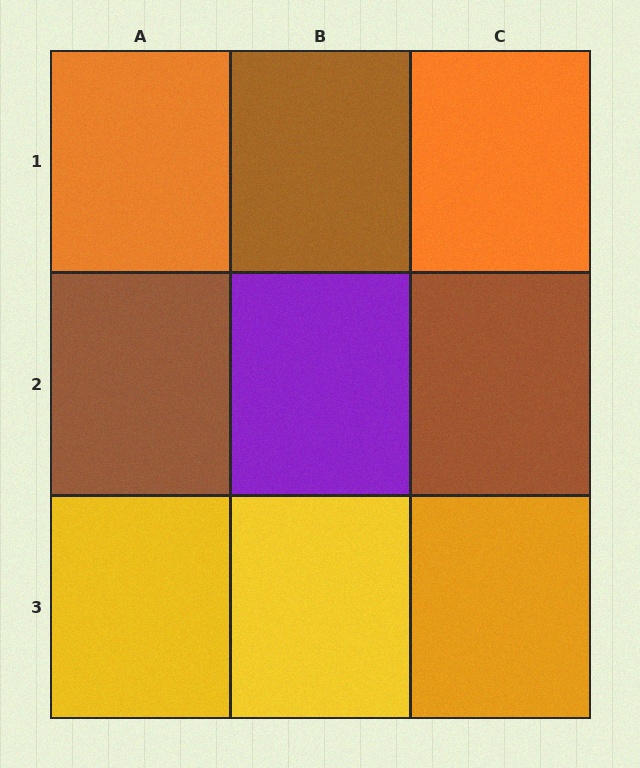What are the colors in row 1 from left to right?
Orange, brown, orange.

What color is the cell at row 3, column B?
Yellow.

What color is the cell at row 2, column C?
Brown.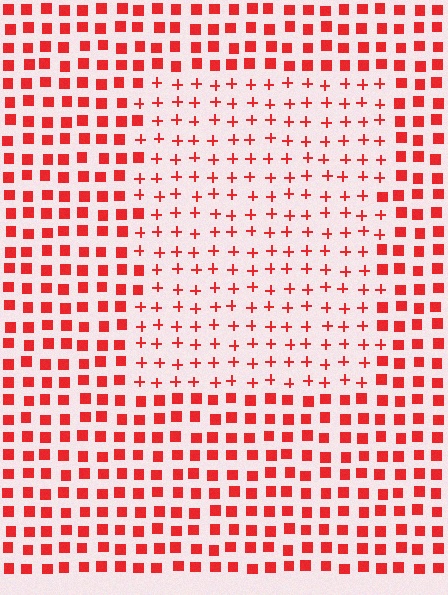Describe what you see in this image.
The image is filled with small red elements arranged in a uniform grid. A rectangle-shaped region contains plus signs, while the surrounding area contains squares. The boundary is defined purely by the change in element shape.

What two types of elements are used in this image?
The image uses plus signs inside the rectangle region and squares outside it.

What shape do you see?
I see a rectangle.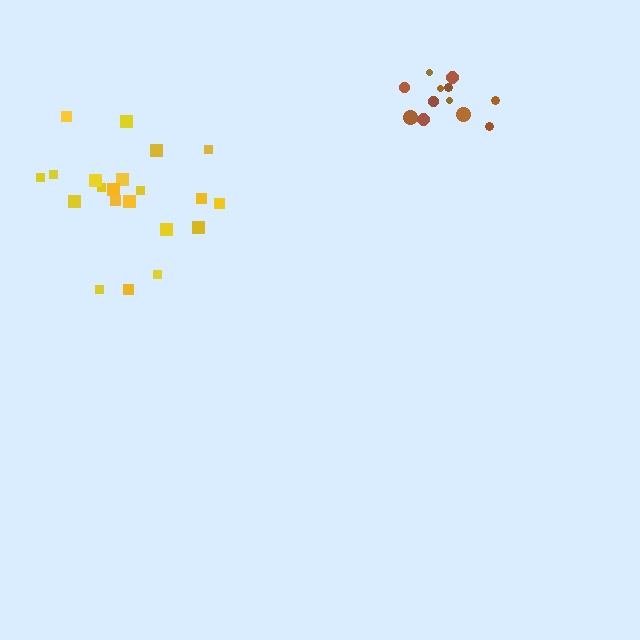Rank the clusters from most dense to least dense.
brown, yellow.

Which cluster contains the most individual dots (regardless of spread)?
Yellow (21).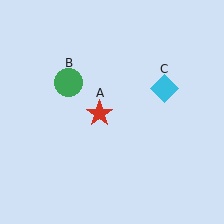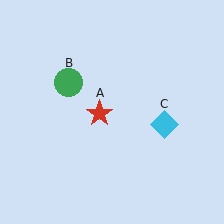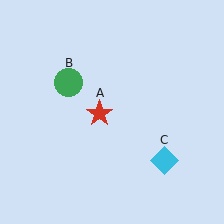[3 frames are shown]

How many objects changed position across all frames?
1 object changed position: cyan diamond (object C).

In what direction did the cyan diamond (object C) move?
The cyan diamond (object C) moved down.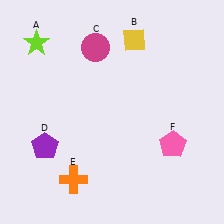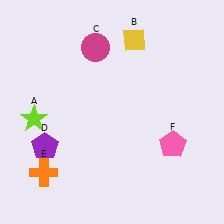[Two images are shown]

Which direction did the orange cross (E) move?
The orange cross (E) moved left.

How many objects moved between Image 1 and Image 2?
2 objects moved between the two images.